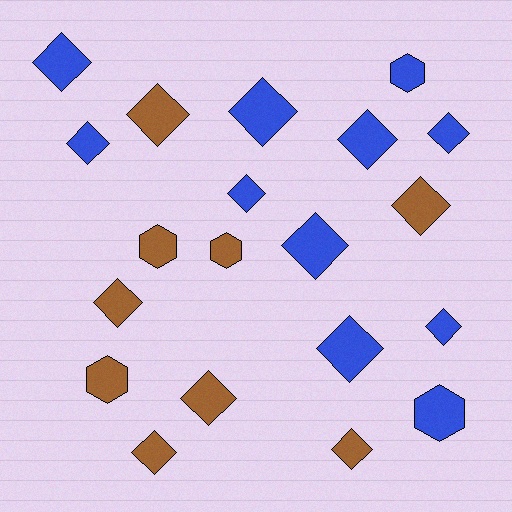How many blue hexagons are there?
There are 2 blue hexagons.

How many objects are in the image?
There are 20 objects.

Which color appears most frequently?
Blue, with 11 objects.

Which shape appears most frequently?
Diamond, with 15 objects.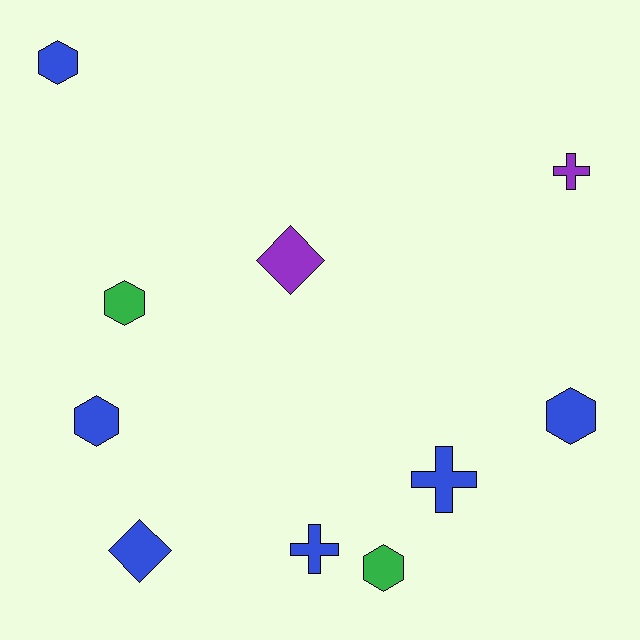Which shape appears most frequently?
Hexagon, with 5 objects.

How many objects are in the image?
There are 10 objects.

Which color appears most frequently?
Blue, with 6 objects.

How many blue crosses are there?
There are 2 blue crosses.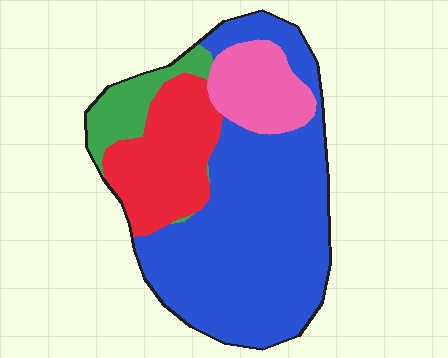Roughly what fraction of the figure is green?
Green takes up about one tenth (1/10) of the figure.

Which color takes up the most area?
Blue, at roughly 60%.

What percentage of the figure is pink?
Pink covers 13% of the figure.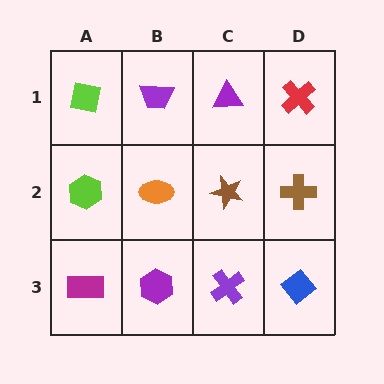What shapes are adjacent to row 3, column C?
A brown star (row 2, column C), a purple hexagon (row 3, column B), a blue diamond (row 3, column D).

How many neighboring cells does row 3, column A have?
2.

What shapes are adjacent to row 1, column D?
A brown cross (row 2, column D), a purple triangle (row 1, column C).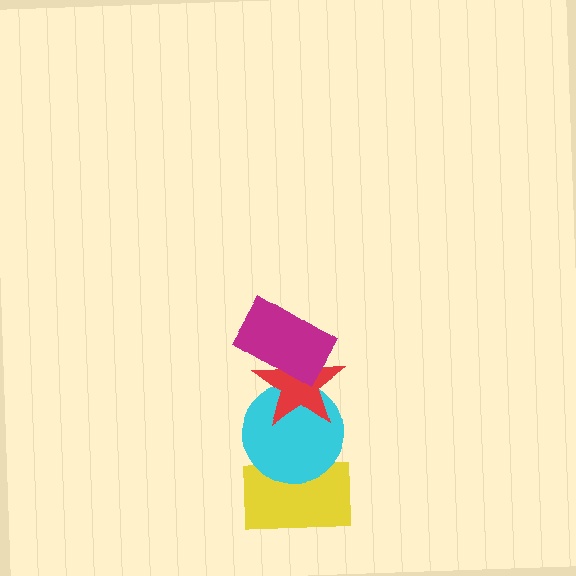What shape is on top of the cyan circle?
The red star is on top of the cyan circle.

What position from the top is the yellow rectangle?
The yellow rectangle is 4th from the top.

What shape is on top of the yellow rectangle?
The cyan circle is on top of the yellow rectangle.